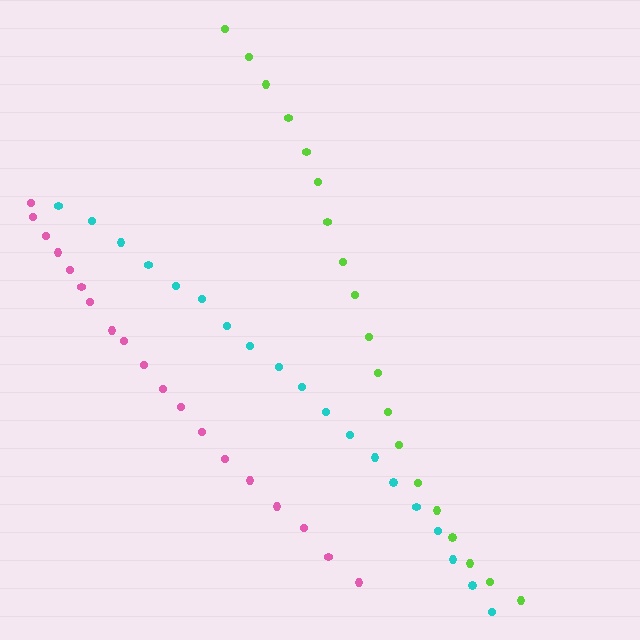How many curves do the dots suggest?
There are 3 distinct paths.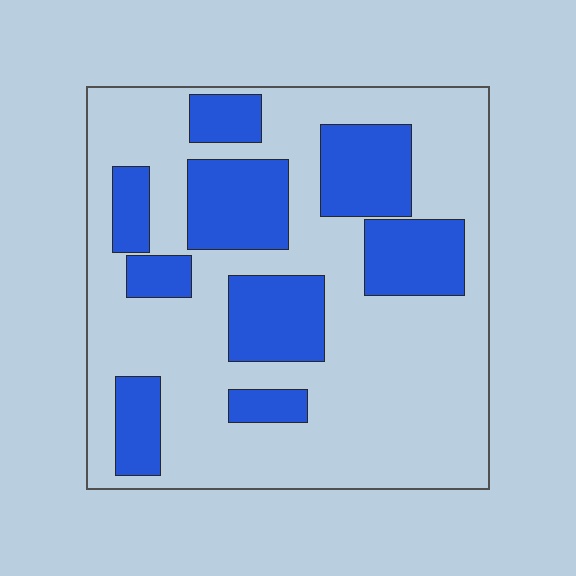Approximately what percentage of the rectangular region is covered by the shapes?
Approximately 30%.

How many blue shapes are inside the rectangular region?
9.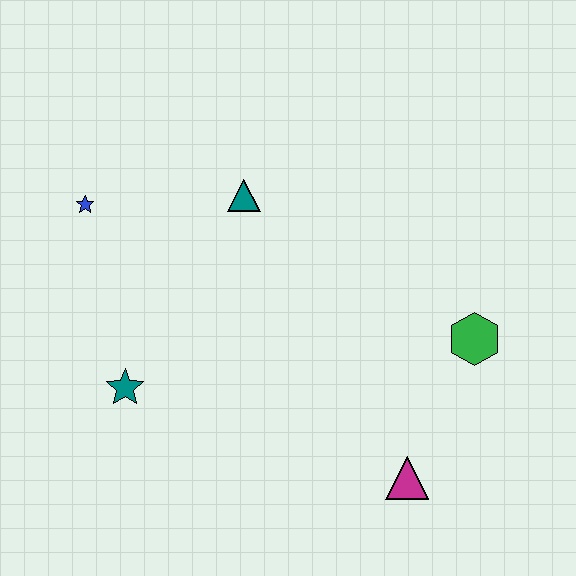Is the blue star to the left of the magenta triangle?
Yes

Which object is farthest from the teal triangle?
The magenta triangle is farthest from the teal triangle.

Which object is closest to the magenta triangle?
The green hexagon is closest to the magenta triangle.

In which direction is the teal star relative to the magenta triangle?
The teal star is to the left of the magenta triangle.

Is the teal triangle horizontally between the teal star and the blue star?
No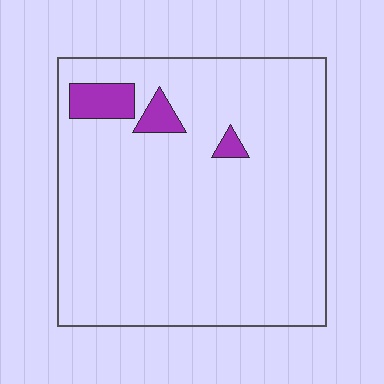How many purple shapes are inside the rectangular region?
3.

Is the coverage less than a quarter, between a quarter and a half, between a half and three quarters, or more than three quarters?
Less than a quarter.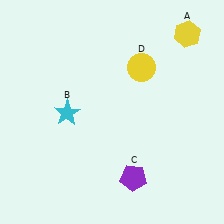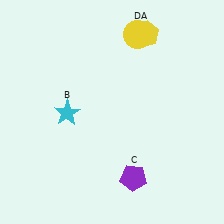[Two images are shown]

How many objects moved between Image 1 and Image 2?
2 objects moved between the two images.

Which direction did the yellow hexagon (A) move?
The yellow hexagon (A) moved left.